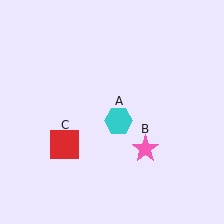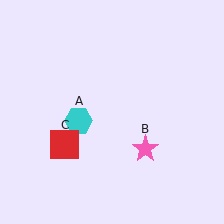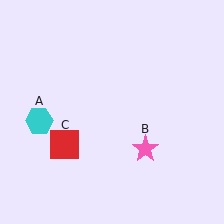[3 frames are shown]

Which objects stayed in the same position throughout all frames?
Pink star (object B) and red square (object C) remained stationary.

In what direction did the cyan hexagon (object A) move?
The cyan hexagon (object A) moved left.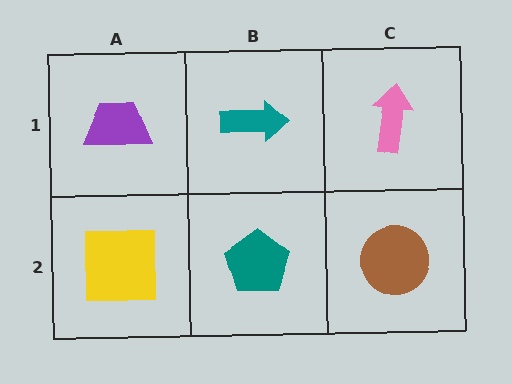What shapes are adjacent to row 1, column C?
A brown circle (row 2, column C), a teal arrow (row 1, column B).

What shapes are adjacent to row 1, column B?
A teal pentagon (row 2, column B), a purple trapezoid (row 1, column A), a pink arrow (row 1, column C).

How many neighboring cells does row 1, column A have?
2.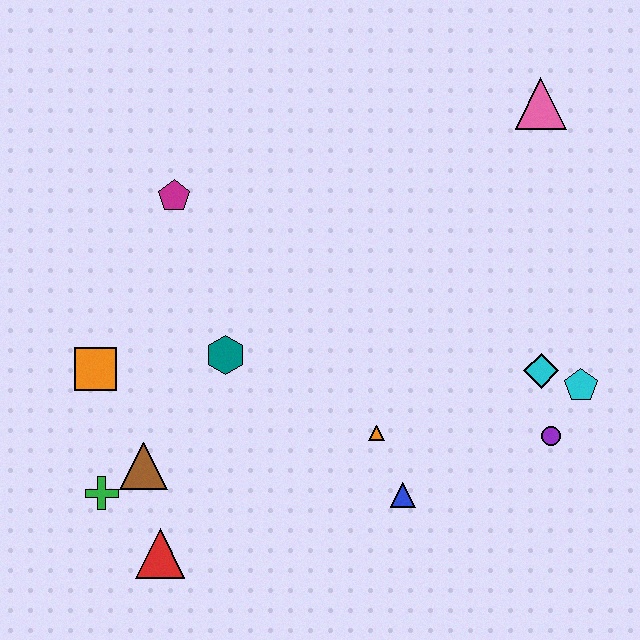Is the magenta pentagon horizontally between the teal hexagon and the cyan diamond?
No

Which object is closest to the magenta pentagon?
The teal hexagon is closest to the magenta pentagon.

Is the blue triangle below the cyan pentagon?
Yes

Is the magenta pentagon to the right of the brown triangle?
Yes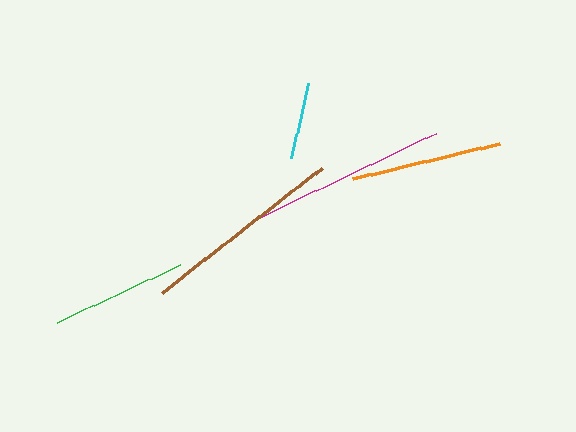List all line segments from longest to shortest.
From longest to shortest: brown, magenta, orange, green, cyan.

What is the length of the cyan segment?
The cyan segment is approximately 77 pixels long.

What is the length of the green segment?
The green segment is approximately 136 pixels long.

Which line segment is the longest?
The brown line is the longest at approximately 203 pixels.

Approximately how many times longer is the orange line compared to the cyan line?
The orange line is approximately 2.0 times the length of the cyan line.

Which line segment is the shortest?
The cyan line is the shortest at approximately 77 pixels.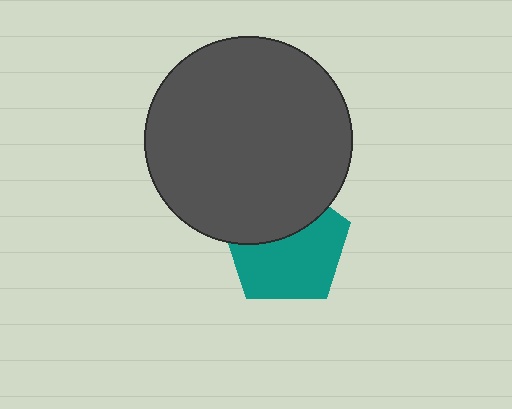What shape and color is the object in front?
The object in front is a dark gray circle.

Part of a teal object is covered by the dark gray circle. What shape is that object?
It is a pentagon.